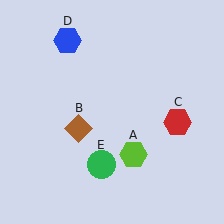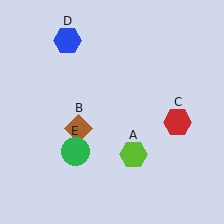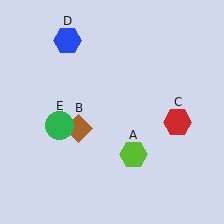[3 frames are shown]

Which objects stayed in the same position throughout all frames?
Lime hexagon (object A) and brown diamond (object B) and red hexagon (object C) and blue hexagon (object D) remained stationary.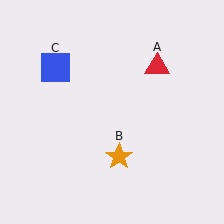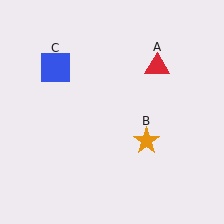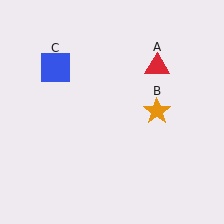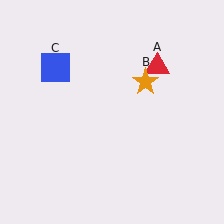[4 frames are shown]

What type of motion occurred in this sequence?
The orange star (object B) rotated counterclockwise around the center of the scene.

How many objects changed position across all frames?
1 object changed position: orange star (object B).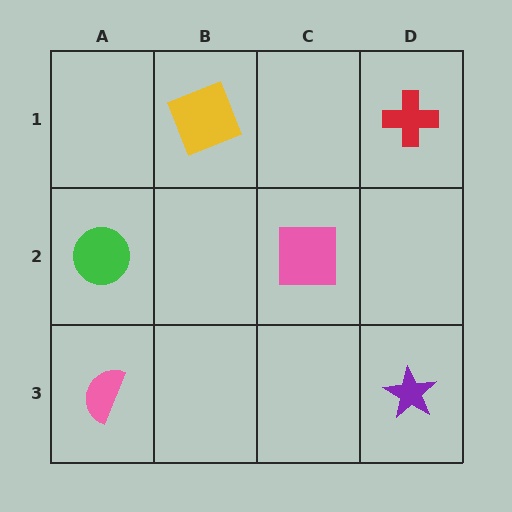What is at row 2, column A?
A green circle.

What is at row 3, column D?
A purple star.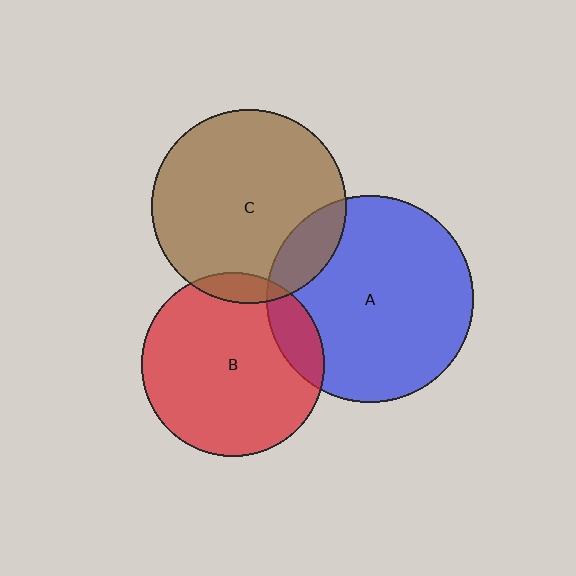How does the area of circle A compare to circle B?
Approximately 1.3 times.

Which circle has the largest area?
Circle A (blue).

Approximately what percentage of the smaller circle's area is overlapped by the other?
Approximately 15%.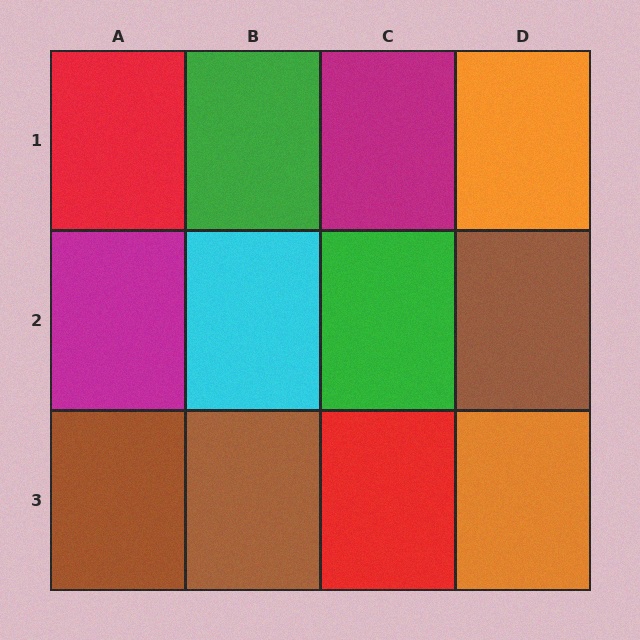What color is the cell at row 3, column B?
Brown.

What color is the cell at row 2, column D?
Brown.